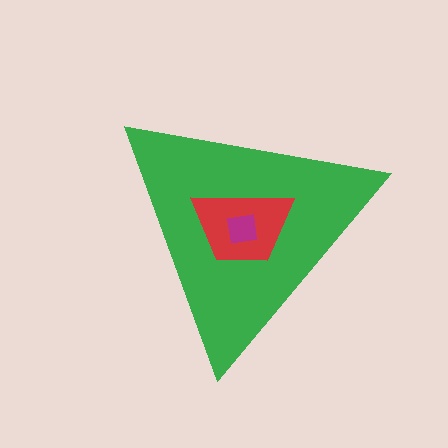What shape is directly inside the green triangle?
The red trapezoid.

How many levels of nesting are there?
3.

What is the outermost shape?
The green triangle.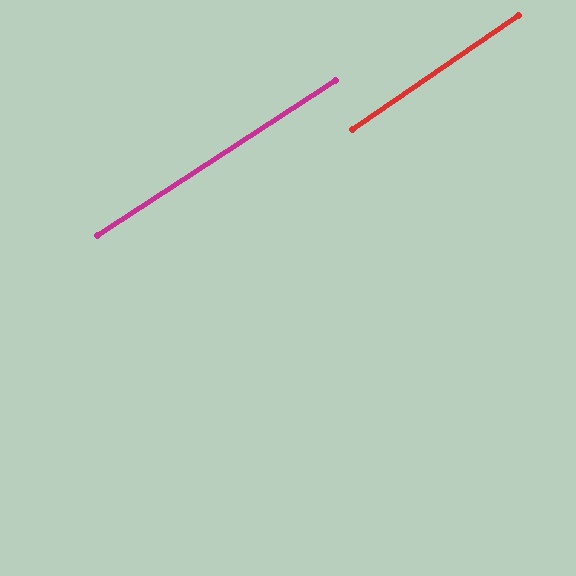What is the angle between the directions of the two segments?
Approximately 2 degrees.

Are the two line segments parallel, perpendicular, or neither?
Parallel — their directions differ by only 1.7°.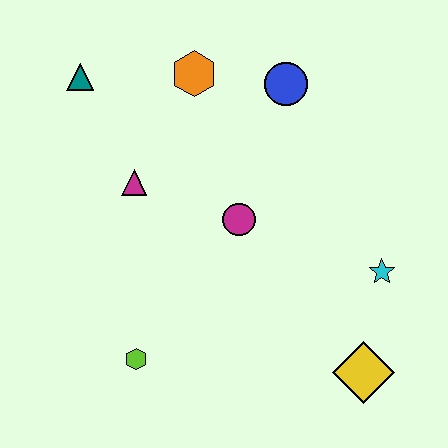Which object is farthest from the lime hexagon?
The blue circle is farthest from the lime hexagon.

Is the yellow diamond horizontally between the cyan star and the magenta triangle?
Yes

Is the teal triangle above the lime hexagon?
Yes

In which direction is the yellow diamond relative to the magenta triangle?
The yellow diamond is to the right of the magenta triangle.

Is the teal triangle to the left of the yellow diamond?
Yes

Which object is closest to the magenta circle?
The magenta triangle is closest to the magenta circle.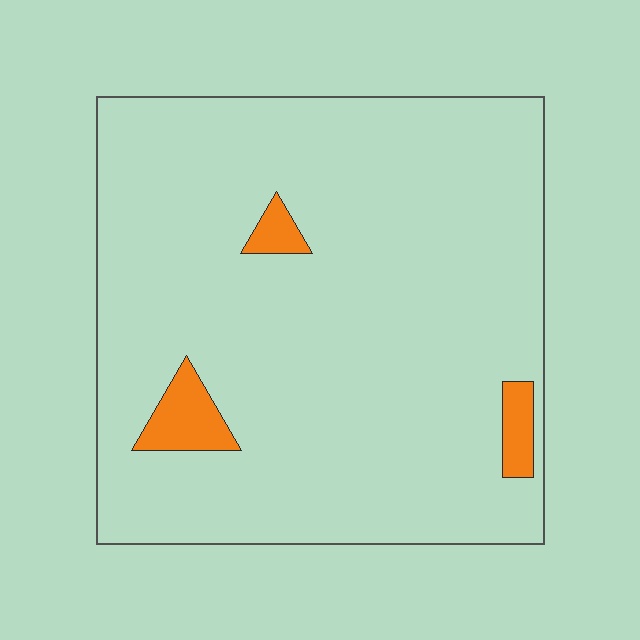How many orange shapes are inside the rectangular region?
3.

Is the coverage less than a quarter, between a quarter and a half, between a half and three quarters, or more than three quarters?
Less than a quarter.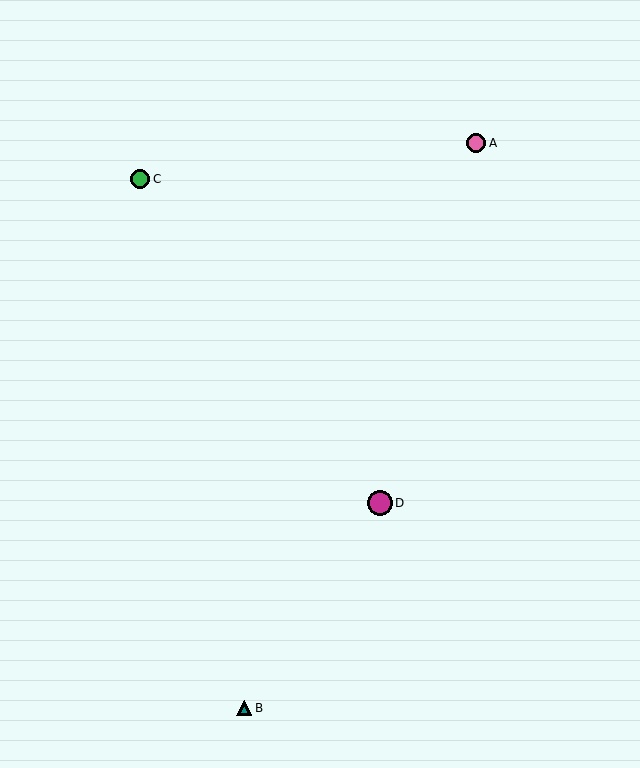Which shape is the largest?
The magenta circle (labeled D) is the largest.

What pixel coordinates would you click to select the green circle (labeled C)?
Click at (140, 179) to select the green circle C.